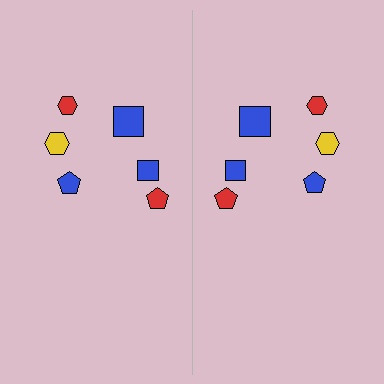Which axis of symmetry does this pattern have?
The pattern has a vertical axis of symmetry running through the center of the image.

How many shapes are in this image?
There are 12 shapes in this image.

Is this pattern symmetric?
Yes, this pattern has bilateral (reflection) symmetry.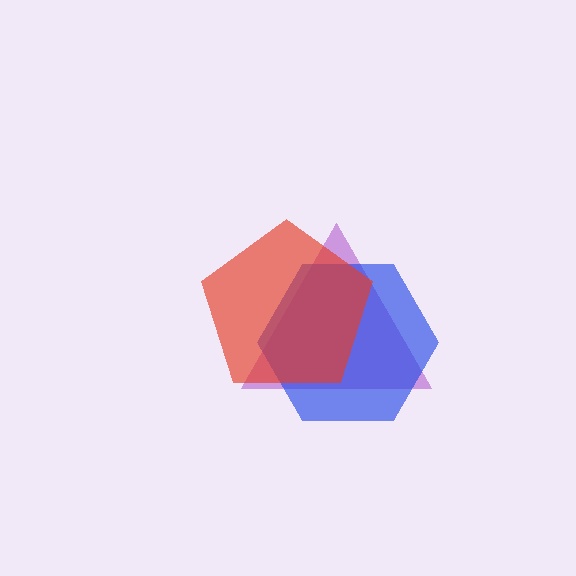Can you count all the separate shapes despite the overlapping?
Yes, there are 3 separate shapes.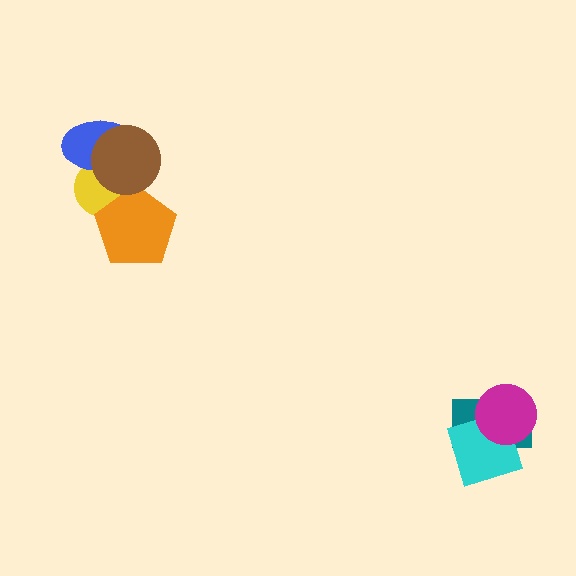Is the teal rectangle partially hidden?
Yes, it is partially covered by another shape.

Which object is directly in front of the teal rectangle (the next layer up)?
The cyan diamond is directly in front of the teal rectangle.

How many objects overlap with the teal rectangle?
2 objects overlap with the teal rectangle.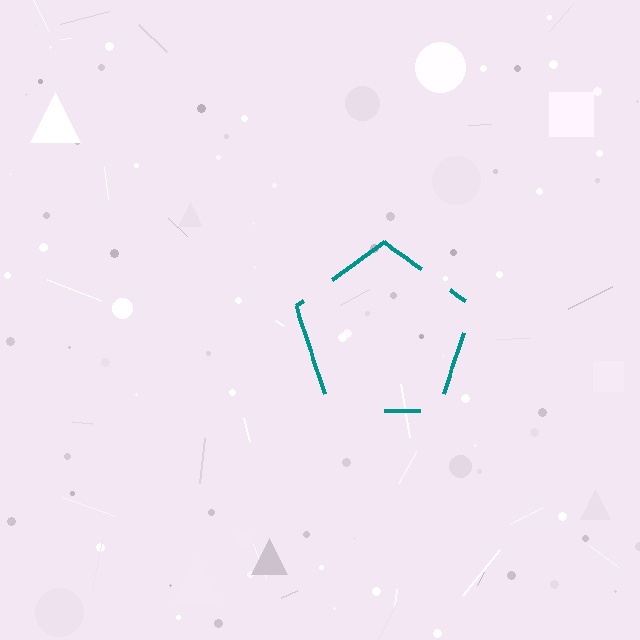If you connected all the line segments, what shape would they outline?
They would outline a pentagon.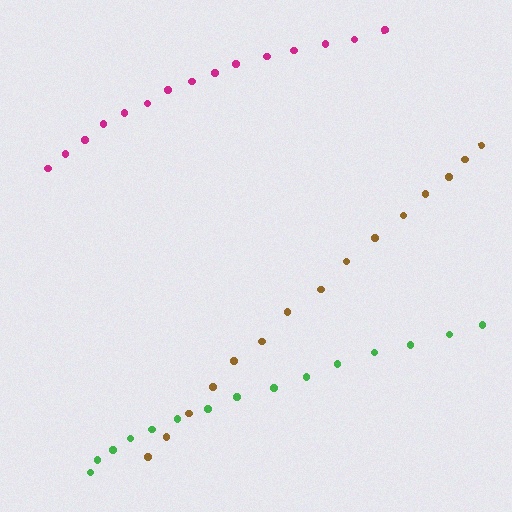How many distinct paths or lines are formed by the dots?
There are 3 distinct paths.